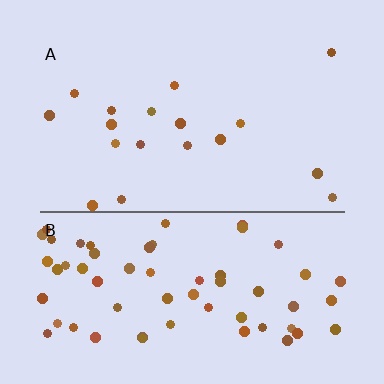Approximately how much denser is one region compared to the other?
Approximately 3.5× — region B over region A.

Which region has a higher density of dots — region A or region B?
B (the bottom).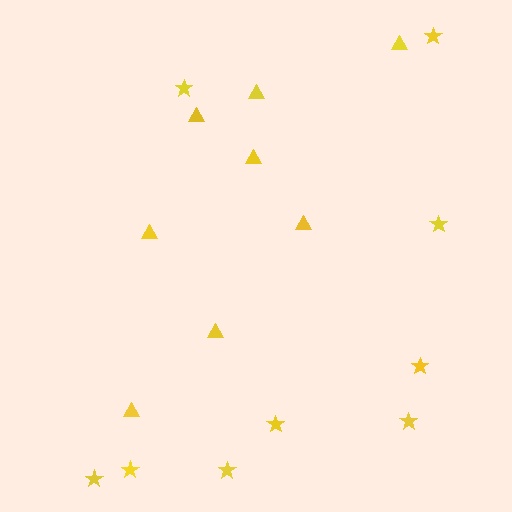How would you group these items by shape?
There are 2 groups: one group of triangles (8) and one group of stars (9).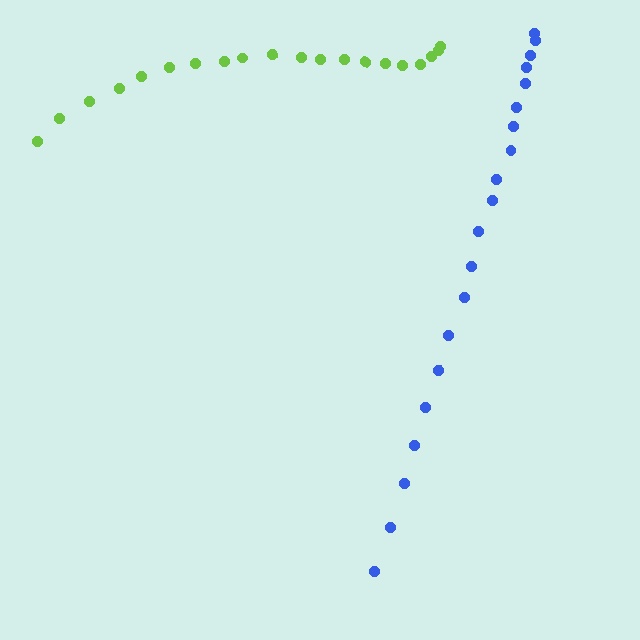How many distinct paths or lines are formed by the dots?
There are 2 distinct paths.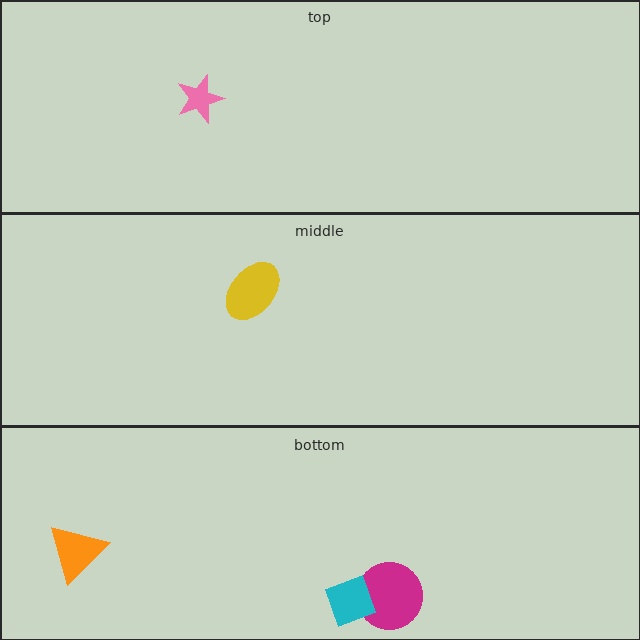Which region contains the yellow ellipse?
The middle region.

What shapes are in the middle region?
The yellow ellipse.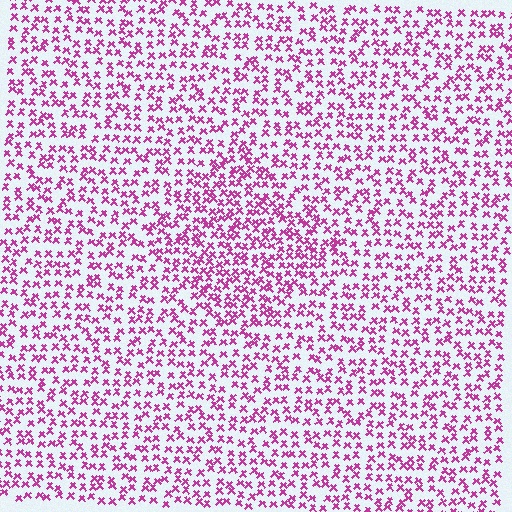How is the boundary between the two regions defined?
The boundary is defined by a change in element density (approximately 1.5x ratio). All elements are the same color, size, and shape.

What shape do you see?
I see a diamond.